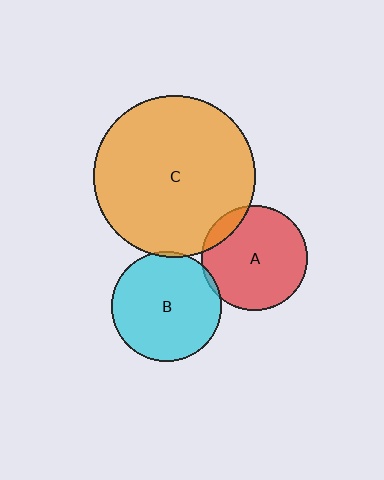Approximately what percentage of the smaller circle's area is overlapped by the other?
Approximately 10%.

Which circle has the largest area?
Circle C (orange).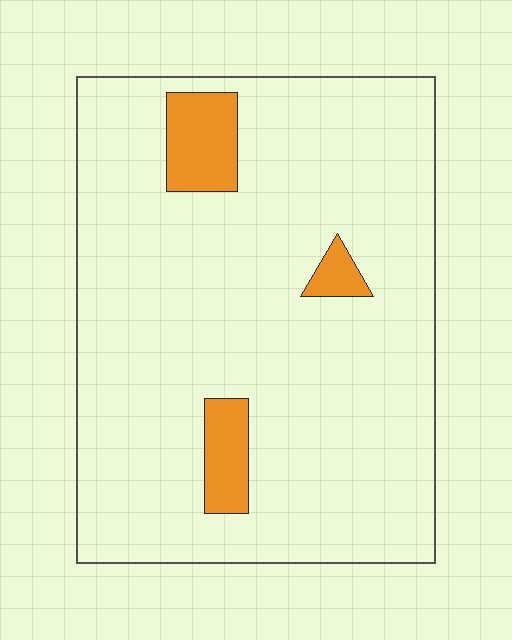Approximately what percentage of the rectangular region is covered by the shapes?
Approximately 10%.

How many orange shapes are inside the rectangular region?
3.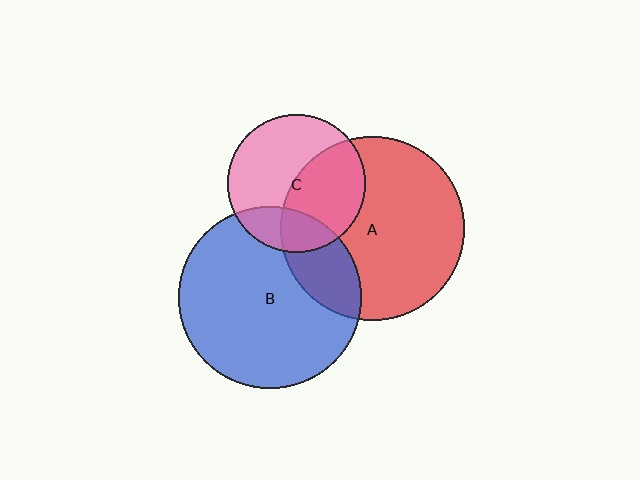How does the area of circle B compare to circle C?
Approximately 1.8 times.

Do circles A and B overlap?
Yes.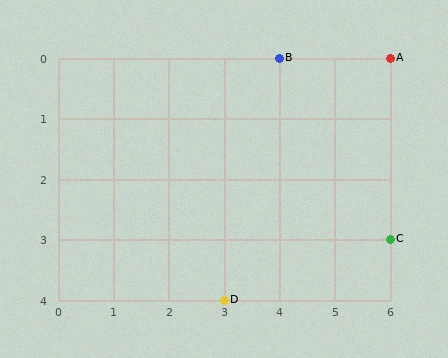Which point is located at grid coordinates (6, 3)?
Point C is at (6, 3).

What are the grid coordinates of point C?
Point C is at grid coordinates (6, 3).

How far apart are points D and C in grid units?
Points D and C are 3 columns and 1 row apart (about 3.2 grid units diagonally).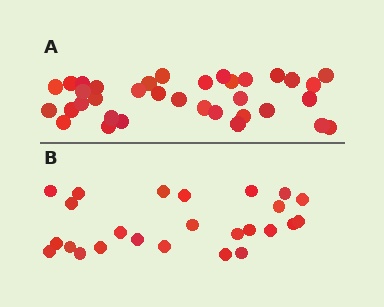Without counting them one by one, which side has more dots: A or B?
Region A (the top region) has more dots.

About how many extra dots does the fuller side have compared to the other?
Region A has roughly 10 or so more dots than region B.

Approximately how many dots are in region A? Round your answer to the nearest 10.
About 40 dots. (The exact count is 35, which rounds to 40.)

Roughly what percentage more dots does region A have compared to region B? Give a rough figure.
About 40% more.